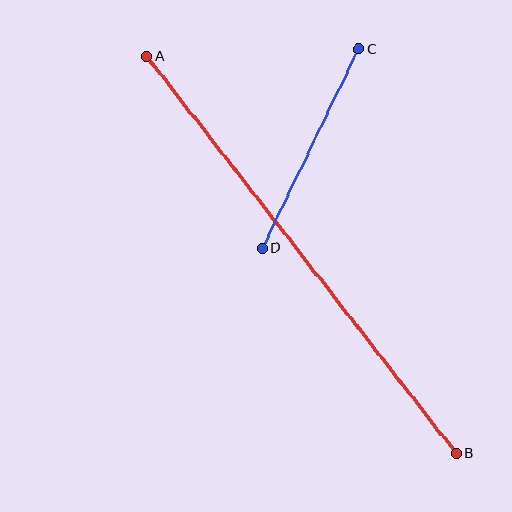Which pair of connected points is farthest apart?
Points A and B are farthest apart.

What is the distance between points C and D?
The distance is approximately 221 pixels.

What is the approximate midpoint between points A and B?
The midpoint is at approximately (301, 255) pixels.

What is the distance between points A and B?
The distance is approximately 503 pixels.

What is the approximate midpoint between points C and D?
The midpoint is at approximately (310, 149) pixels.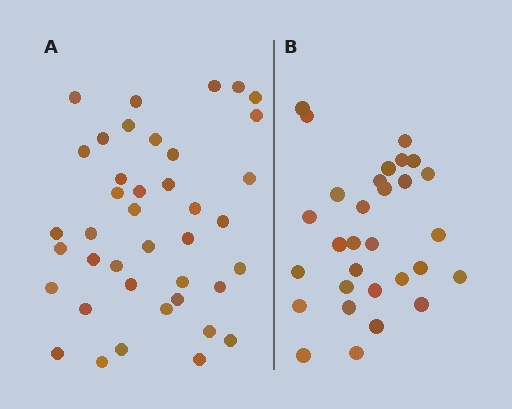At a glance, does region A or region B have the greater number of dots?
Region A (the left region) has more dots.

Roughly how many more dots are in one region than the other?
Region A has roughly 10 or so more dots than region B.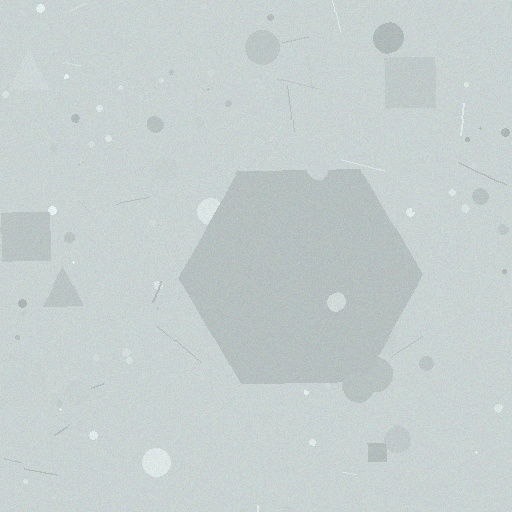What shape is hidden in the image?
A hexagon is hidden in the image.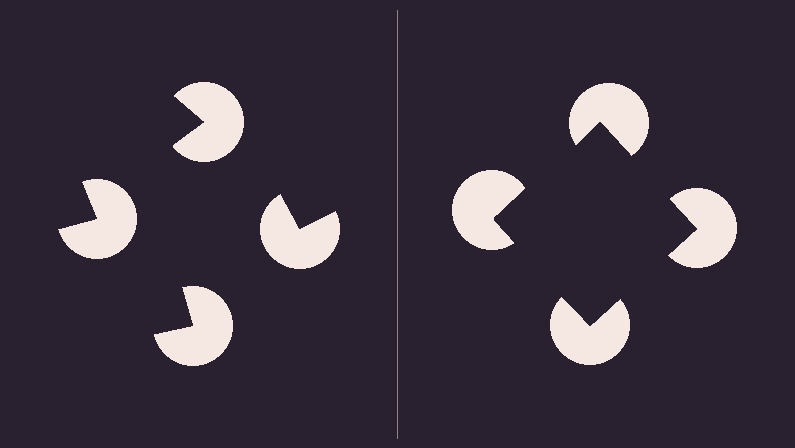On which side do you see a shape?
An illusory square appears on the right side. On the left side the wedge cuts are rotated, so no coherent shape forms.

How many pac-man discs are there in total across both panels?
8 — 4 on each side.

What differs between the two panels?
The pac-man discs are positioned identically on both sides; only the wedge orientations differ. On the right they align to a square; on the left they are misaligned.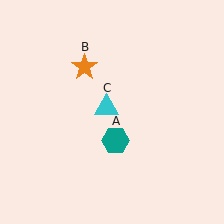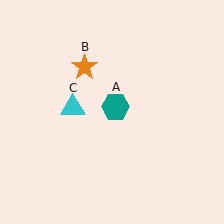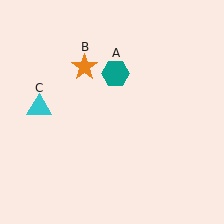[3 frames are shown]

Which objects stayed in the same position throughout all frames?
Orange star (object B) remained stationary.